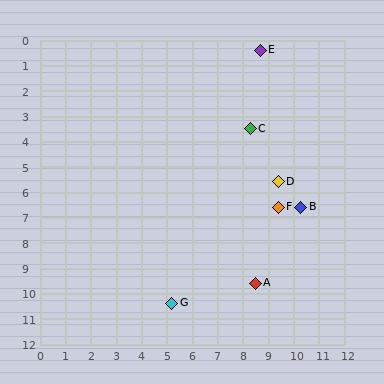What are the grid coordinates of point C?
Point C is at approximately (8.3, 3.5).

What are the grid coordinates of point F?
Point F is at approximately (9.4, 6.6).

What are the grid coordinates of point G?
Point G is at approximately (5.2, 10.4).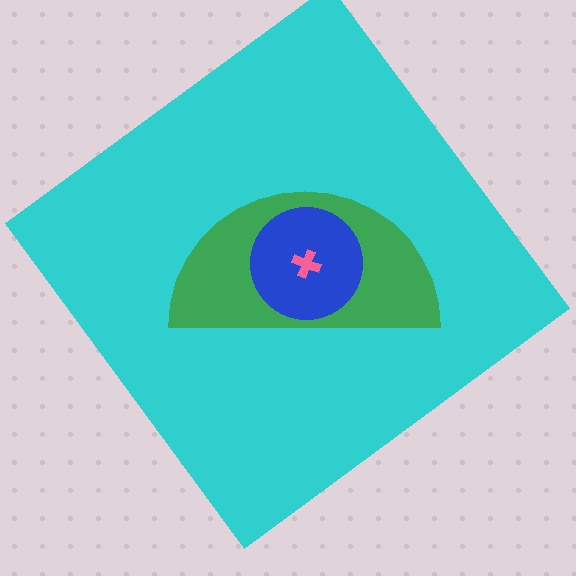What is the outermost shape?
The cyan diamond.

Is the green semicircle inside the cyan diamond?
Yes.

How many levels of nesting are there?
4.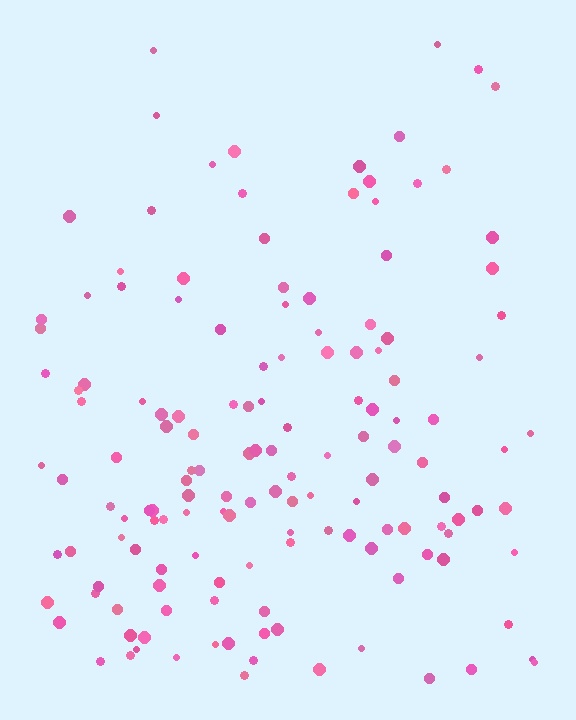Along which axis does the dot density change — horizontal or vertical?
Vertical.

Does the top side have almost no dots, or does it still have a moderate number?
Still a moderate number, just noticeably fewer than the bottom.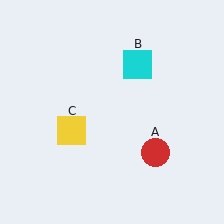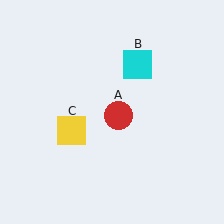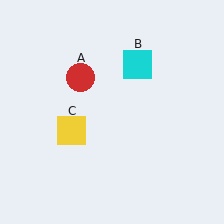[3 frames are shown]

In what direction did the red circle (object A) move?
The red circle (object A) moved up and to the left.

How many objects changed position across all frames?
1 object changed position: red circle (object A).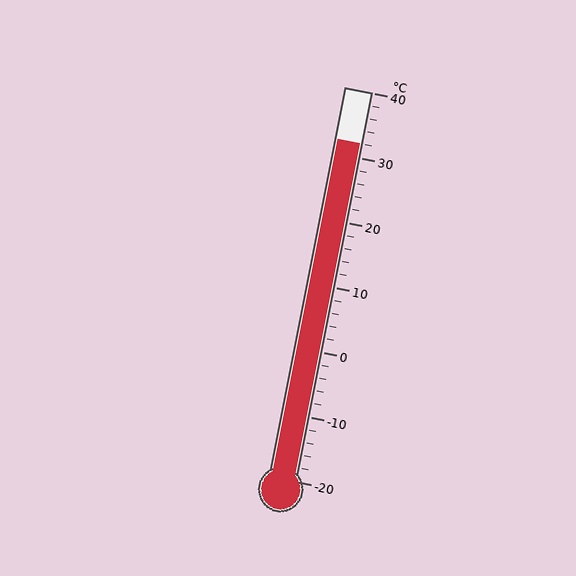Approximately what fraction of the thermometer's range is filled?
The thermometer is filled to approximately 85% of its range.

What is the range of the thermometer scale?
The thermometer scale ranges from -20°C to 40°C.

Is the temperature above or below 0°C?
The temperature is above 0°C.